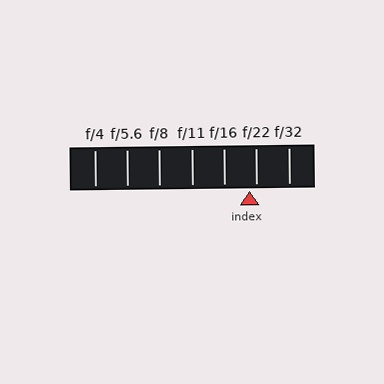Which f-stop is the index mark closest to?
The index mark is closest to f/22.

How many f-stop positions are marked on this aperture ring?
There are 7 f-stop positions marked.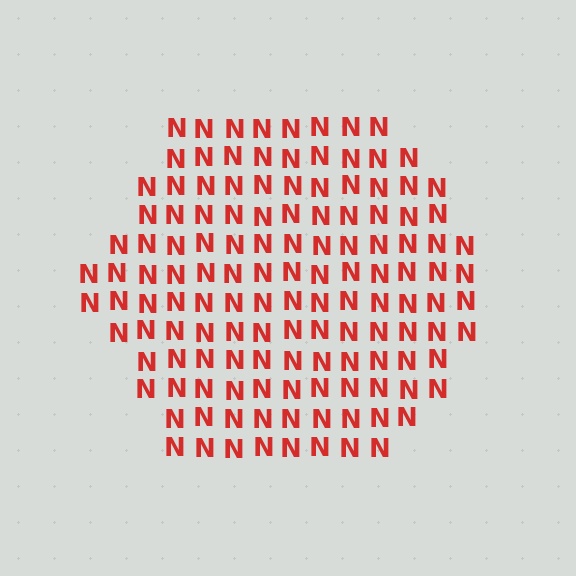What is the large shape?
The large shape is a hexagon.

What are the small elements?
The small elements are letter N's.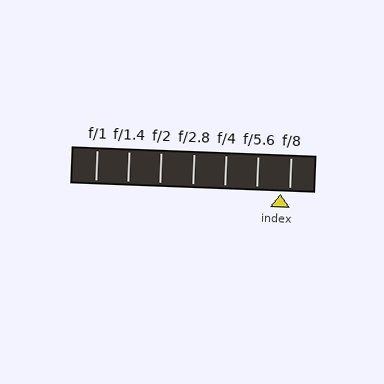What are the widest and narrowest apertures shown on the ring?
The widest aperture shown is f/1 and the narrowest is f/8.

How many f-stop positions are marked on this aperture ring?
There are 7 f-stop positions marked.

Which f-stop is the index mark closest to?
The index mark is closest to f/8.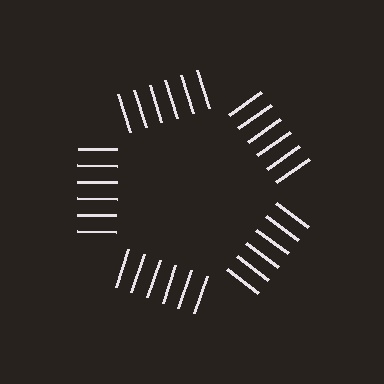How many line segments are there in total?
30 — 6 along each of the 5 edges.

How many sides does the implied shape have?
5 sides — the line-ends trace a pentagon.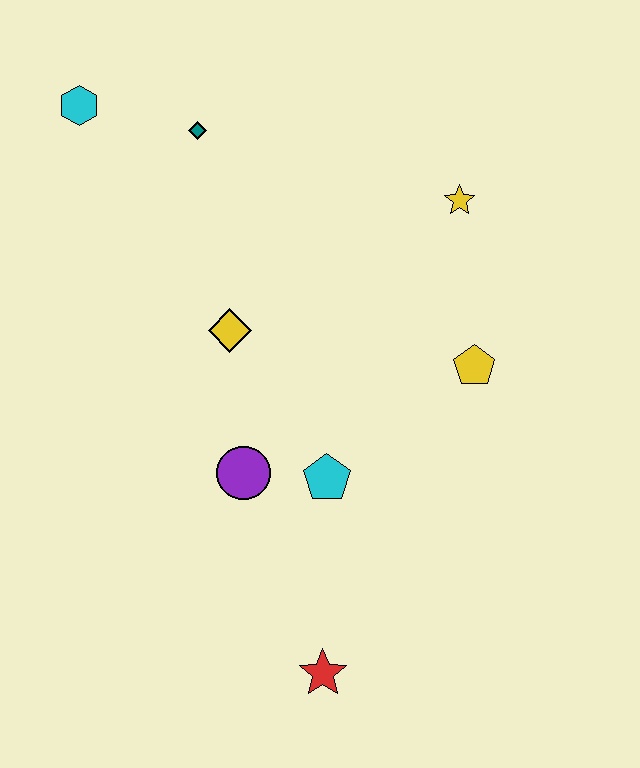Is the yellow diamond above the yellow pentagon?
Yes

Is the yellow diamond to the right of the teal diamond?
Yes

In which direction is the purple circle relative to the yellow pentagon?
The purple circle is to the left of the yellow pentagon.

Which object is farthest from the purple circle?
The cyan hexagon is farthest from the purple circle.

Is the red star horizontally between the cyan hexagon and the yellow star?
Yes